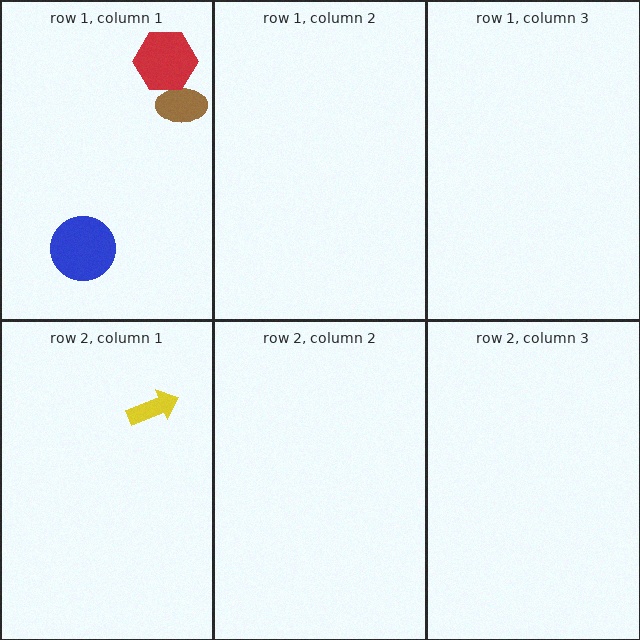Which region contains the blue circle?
The row 1, column 1 region.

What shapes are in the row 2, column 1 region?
The yellow arrow.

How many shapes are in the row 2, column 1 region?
1.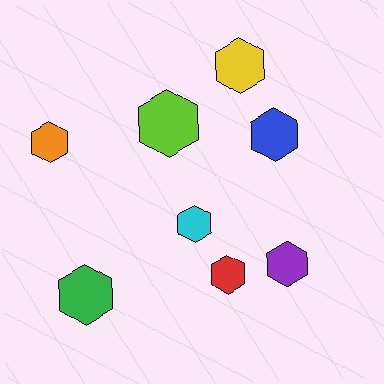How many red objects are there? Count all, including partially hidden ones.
There is 1 red object.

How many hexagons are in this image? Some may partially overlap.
There are 8 hexagons.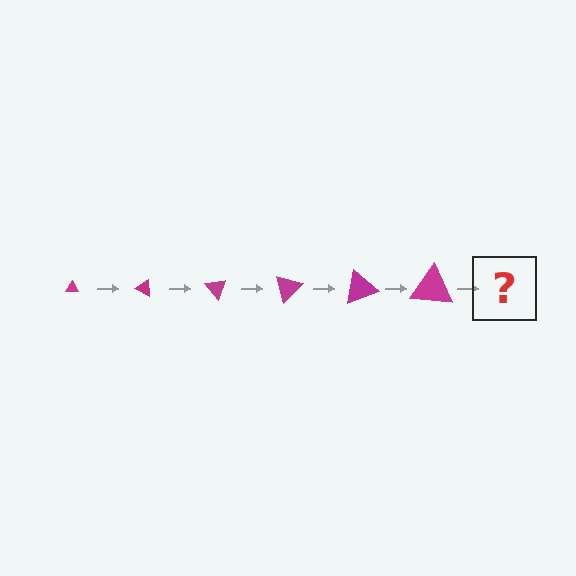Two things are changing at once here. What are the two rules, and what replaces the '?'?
The two rules are that the triangle grows larger each step and it rotates 25 degrees each step. The '?' should be a triangle, larger than the previous one and rotated 150 degrees from the start.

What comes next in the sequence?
The next element should be a triangle, larger than the previous one and rotated 150 degrees from the start.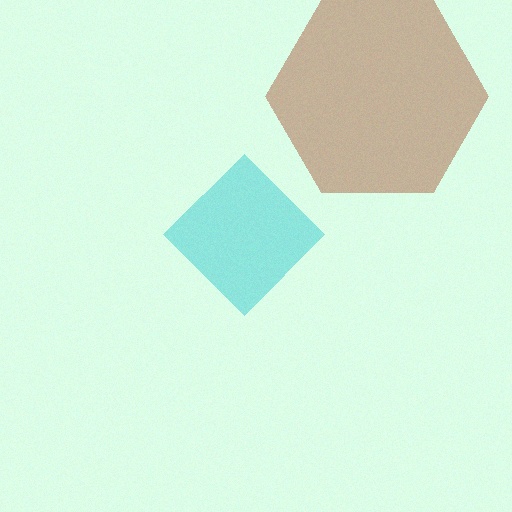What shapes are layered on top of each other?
The layered shapes are: a cyan diamond, a brown hexagon.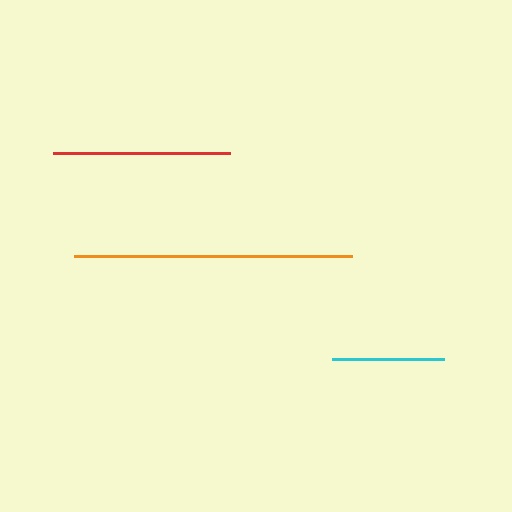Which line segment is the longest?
The orange line is the longest at approximately 278 pixels.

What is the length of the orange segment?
The orange segment is approximately 278 pixels long.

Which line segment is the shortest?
The cyan line is the shortest at approximately 112 pixels.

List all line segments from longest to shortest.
From longest to shortest: orange, red, cyan.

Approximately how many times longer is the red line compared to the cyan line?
The red line is approximately 1.6 times the length of the cyan line.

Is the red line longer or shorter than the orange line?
The orange line is longer than the red line.